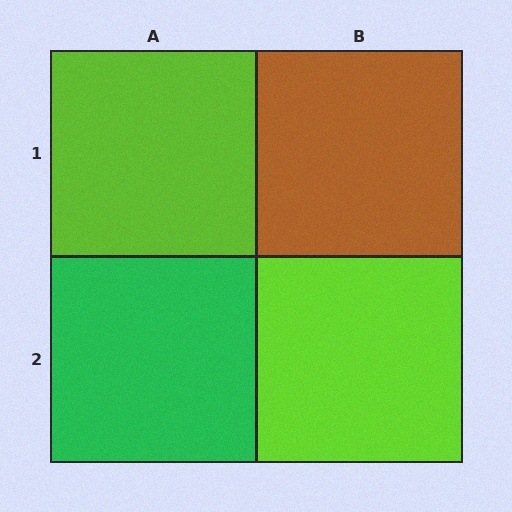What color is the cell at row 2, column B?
Lime.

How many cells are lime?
2 cells are lime.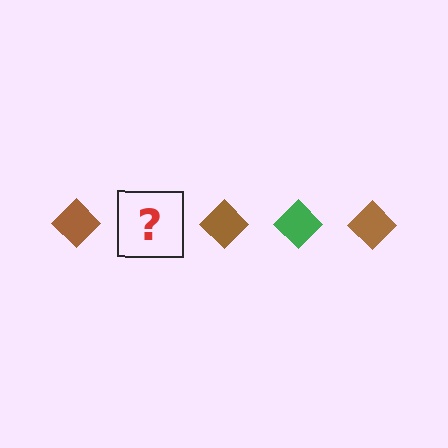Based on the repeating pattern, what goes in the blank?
The blank should be a green diamond.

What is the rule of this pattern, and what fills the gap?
The rule is that the pattern cycles through brown, green diamonds. The gap should be filled with a green diamond.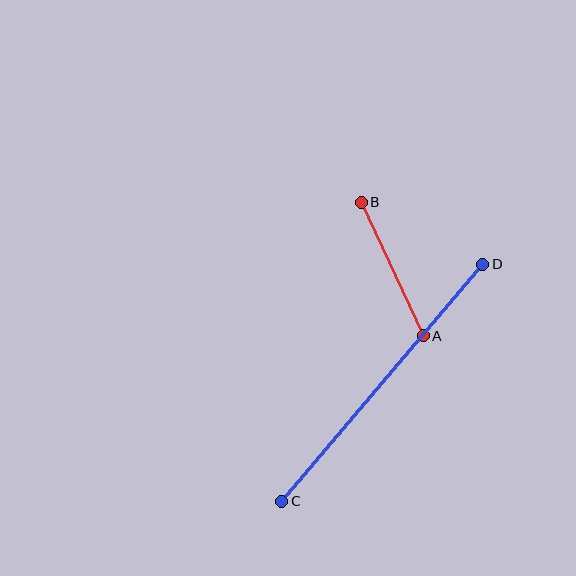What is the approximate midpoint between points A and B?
The midpoint is at approximately (392, 269) pixels.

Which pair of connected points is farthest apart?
Points C and D are farthest apart.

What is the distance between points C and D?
The distance is approximately 311 pixels.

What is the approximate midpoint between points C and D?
The midpoint is at approximately (382, 383) pixels.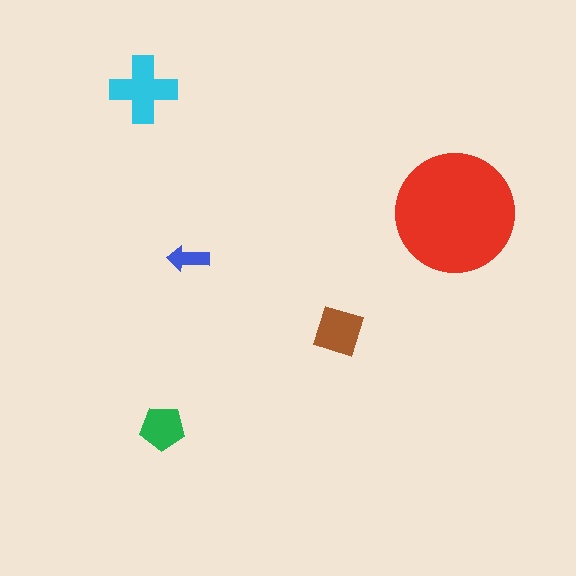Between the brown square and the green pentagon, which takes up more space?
The brown square.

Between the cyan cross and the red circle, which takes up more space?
The red circle.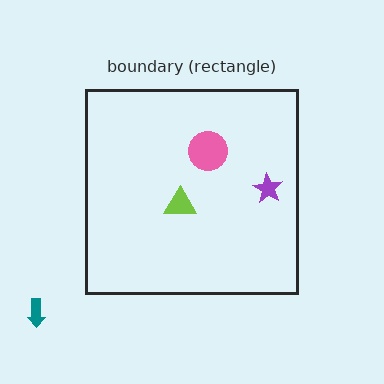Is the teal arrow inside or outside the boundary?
Outside.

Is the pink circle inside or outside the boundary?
Inside.